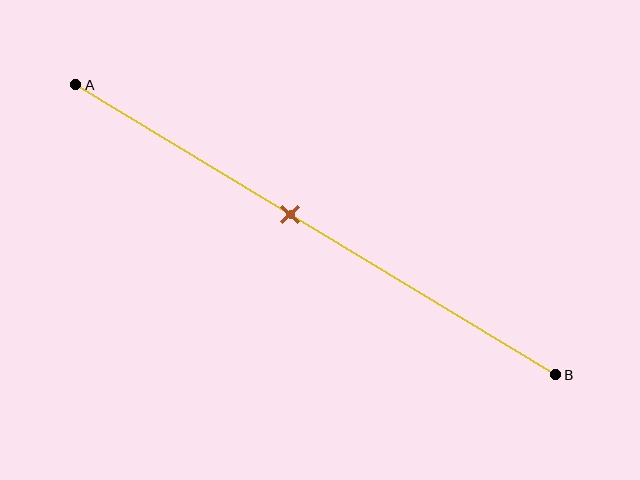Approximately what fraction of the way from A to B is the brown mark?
The brown mark is approximately 45% of the way from A to B.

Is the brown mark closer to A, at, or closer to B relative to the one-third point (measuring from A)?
The brown mark is closer to point B than the one-third point of segment AB.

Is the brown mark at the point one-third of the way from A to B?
No, the mark is at about 45% from A, not at the 33% one-third point.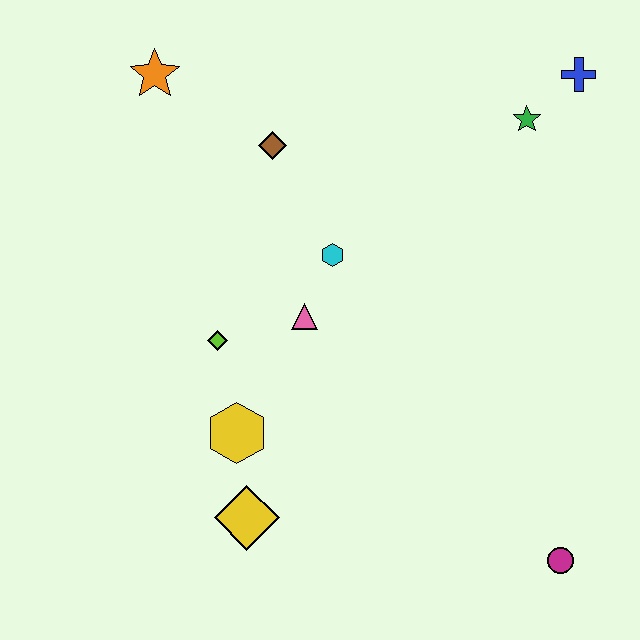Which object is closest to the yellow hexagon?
The yellow diamond is closest to the yellow hexagon.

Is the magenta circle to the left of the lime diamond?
No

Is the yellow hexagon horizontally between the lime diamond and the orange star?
No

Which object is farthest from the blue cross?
The yellow diamond is farthest from the blue cross.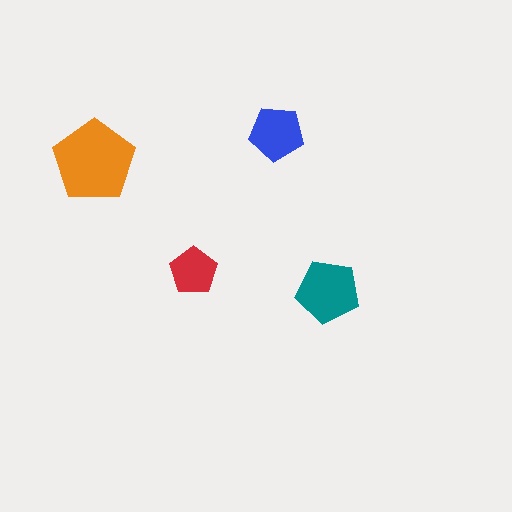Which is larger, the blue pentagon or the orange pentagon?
The orange one.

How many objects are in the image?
There are 4 objects in the image.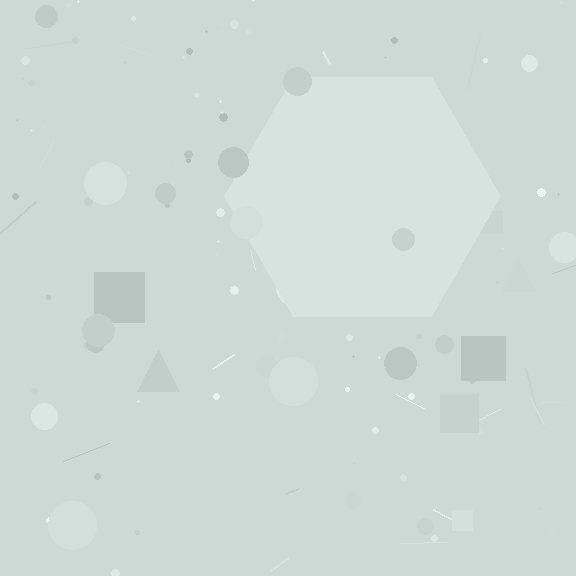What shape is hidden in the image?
A hexagon is hidden in the image.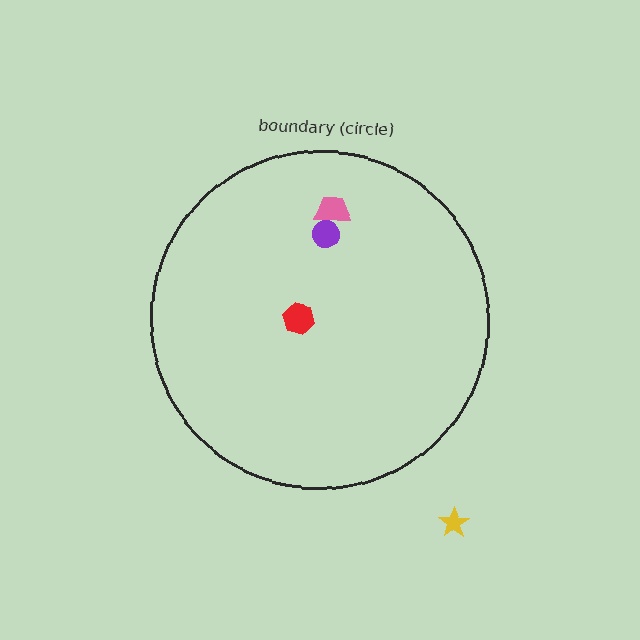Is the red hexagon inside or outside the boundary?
Inside.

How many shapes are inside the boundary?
3 inside, 1 outside.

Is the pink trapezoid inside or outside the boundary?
Inside.